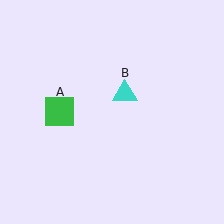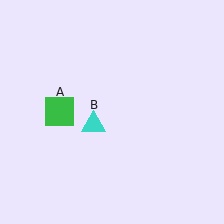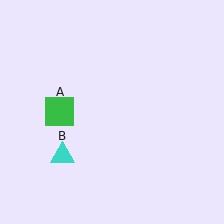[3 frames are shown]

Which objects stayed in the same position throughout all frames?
Green square (object A) remained stationary.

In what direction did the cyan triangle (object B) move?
The cyan triangle (object B) moved down and to the left.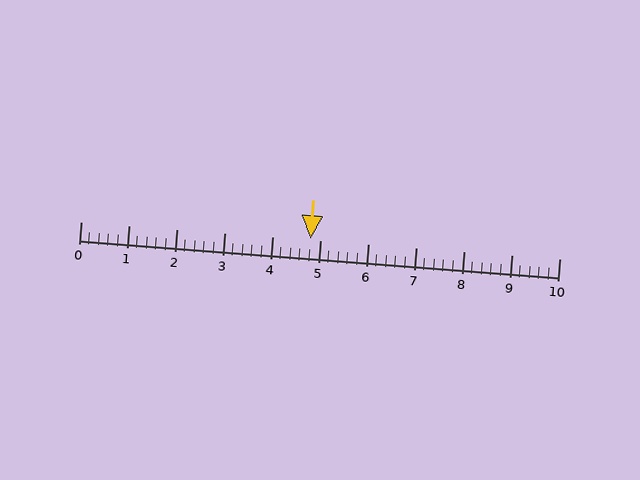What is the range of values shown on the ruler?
The ruler shows values from 0 to 10.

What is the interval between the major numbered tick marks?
The major tick marks are spaced 1 units apart.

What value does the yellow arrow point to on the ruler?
The yellow arrow points to approximately 4.8.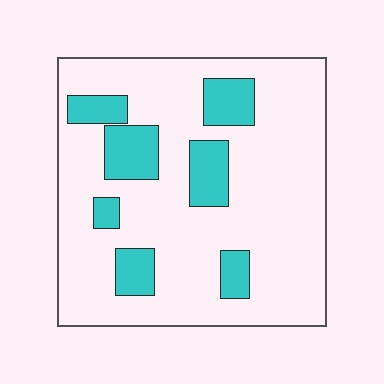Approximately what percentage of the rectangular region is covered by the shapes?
Approximately 20%.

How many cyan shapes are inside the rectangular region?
7.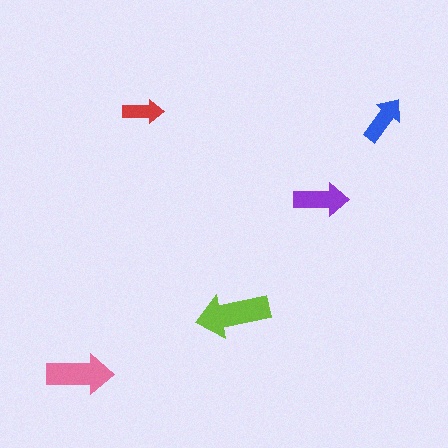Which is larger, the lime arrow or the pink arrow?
The lime one.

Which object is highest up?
The red arrow is topmost.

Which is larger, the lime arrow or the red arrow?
The lime one.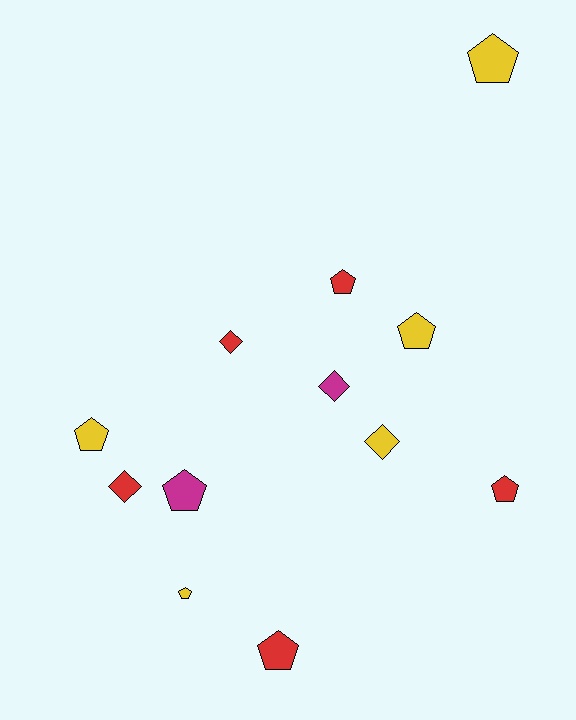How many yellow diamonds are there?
There is 1 yellow diamond.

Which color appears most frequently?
Yellow, with 5 objects.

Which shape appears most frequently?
Pentagon, with 8 objects.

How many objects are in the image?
There are 12 objects.